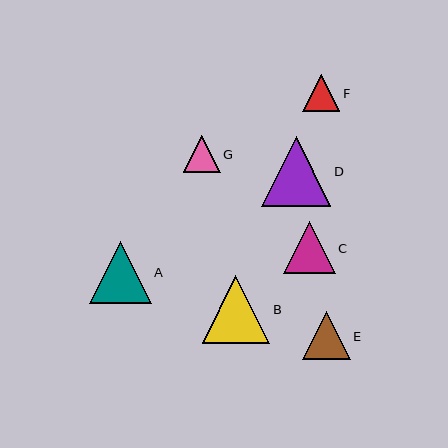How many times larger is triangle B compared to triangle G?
Triangle B is approximately 1.8 times the size of triangle G.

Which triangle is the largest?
Triangle D is the largest with a size of approximately 69 pixels.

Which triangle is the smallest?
Triangle F is the smallest with a size of approximately 37 pixels.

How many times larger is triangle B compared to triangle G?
Triangle B is approximately 1.8 times the size of triangle G.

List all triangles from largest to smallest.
From largest to smallest: D, B, A, C, E, G, F.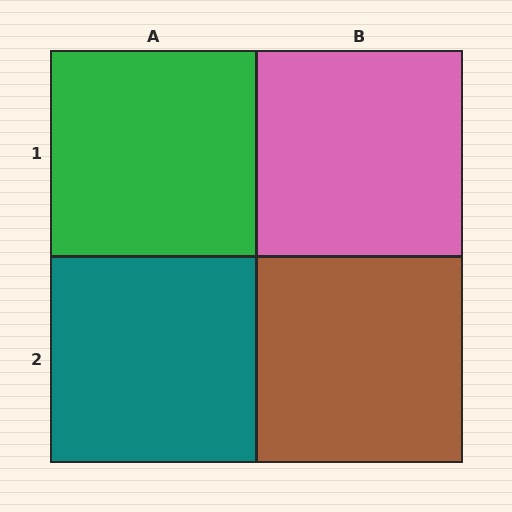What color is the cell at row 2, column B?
Brown.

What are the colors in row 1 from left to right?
Green, pink.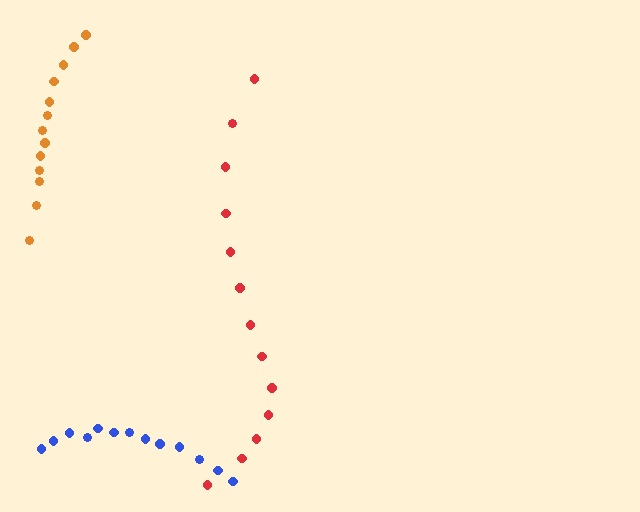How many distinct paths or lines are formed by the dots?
There are 3 distinct paths.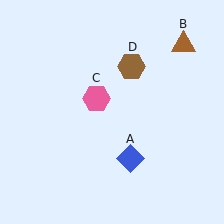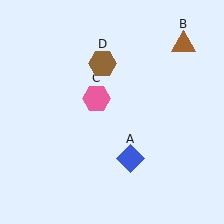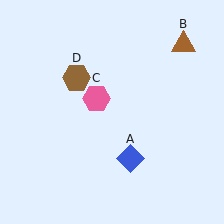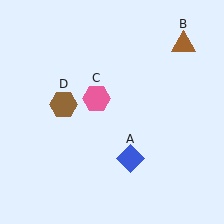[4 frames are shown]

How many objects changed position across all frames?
1 object changed position: brown hexagon (object D).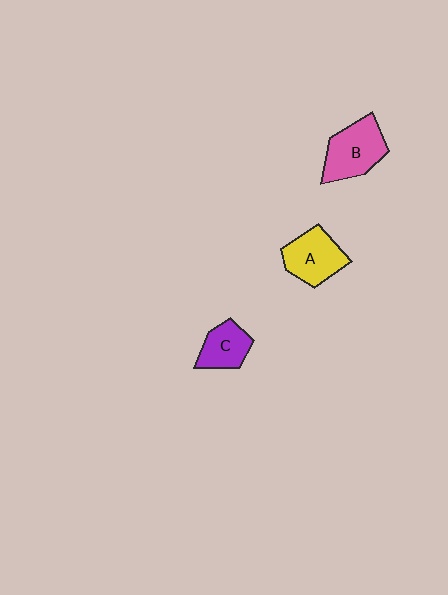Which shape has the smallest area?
Shape C (purple).